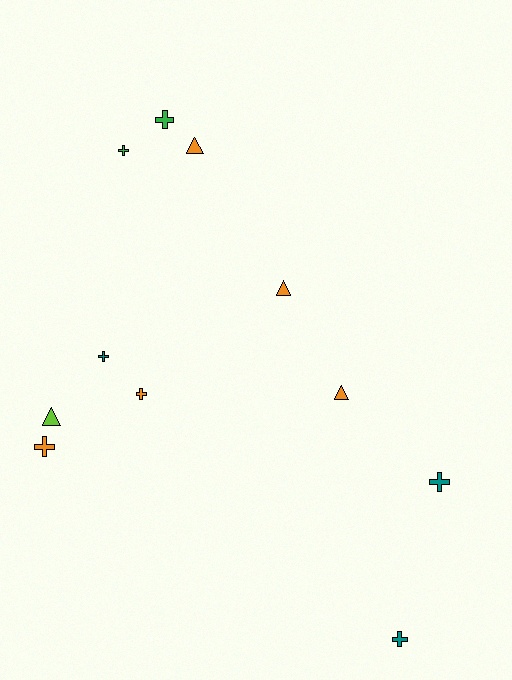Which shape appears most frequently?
Cross, with 7 objects.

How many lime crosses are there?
There are no lime crosses.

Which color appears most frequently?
Orange, with 5 objects.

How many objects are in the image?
There are 11 objects.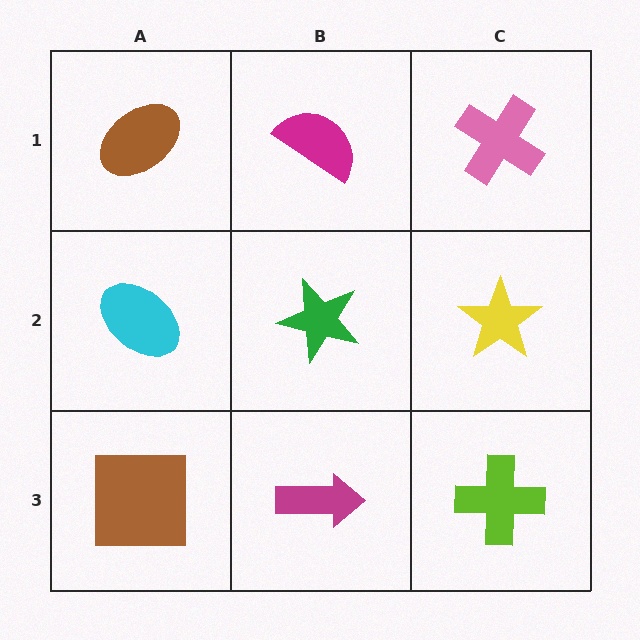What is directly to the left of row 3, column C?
A magenta arrow.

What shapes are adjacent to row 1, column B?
A green star (row 2, column B), a brown ellipse (row 1, column A), a pink cross (row 1, column C).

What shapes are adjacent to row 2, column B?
A magenta semicircle (row 1, column B), a magenta arrow (row 3, column B), a cyan ellipse (row 2, column A), a yellow star (row 2, column C).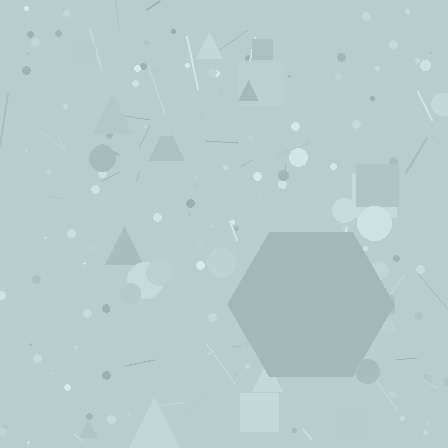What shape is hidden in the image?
A hexagon is hidden in the image.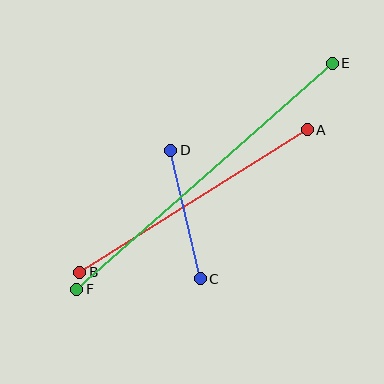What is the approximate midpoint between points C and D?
The midpoint is at approximately (186, 215) pixels.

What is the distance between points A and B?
The distance is approximately 268 pixels.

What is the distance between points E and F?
The distance is approximately 341 pixels.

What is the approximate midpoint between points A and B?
The midpoint is at approximately (193, 201) pixels.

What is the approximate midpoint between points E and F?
The midpoint is at approximately (205, 176) pixels.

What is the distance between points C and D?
The distance is approximately 132 pixels.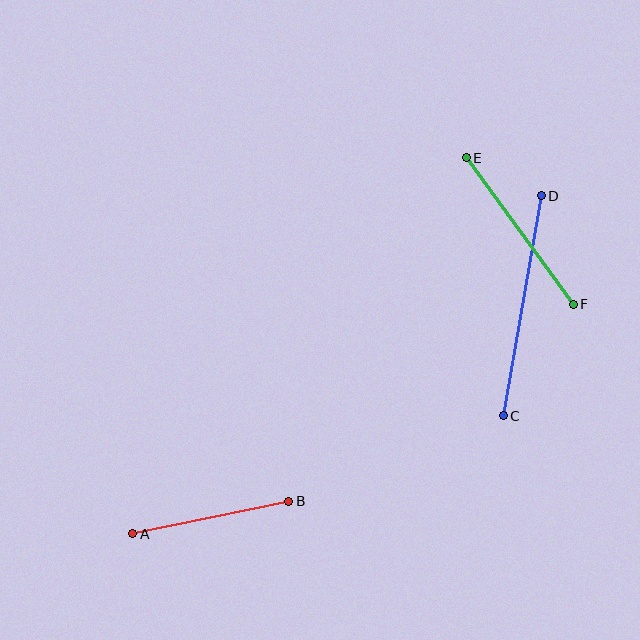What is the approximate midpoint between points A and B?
The midpoint is at approximately (211, 518) pixels.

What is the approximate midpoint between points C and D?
The midpoint is at approximately (522, 306) pixels.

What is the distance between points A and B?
The distance is approximately 160 pixels.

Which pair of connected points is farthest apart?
Points C and D are farthest apart.